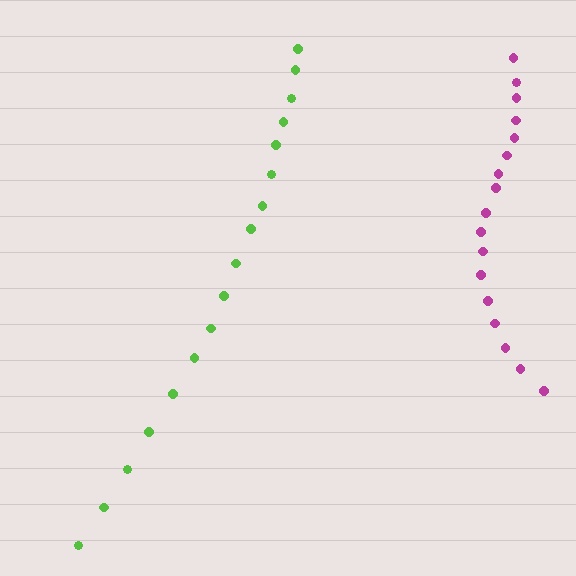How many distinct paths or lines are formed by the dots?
There are 2 distinct paths.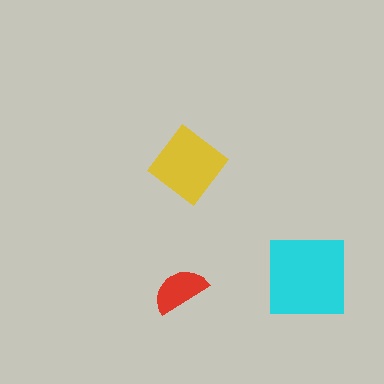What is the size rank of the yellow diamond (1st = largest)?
2nd.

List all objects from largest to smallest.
The cyan square, the yellow diamond, the red semicircle.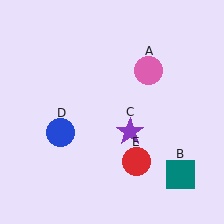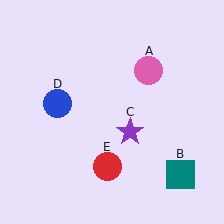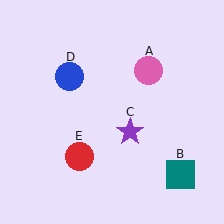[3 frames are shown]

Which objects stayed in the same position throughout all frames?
Pink circle (object A) and teal square (object B) and purple star (object C) remained stationary.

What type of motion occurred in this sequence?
The blue circle (object D), red circle (object E) rotated clockwise around the center of the scene.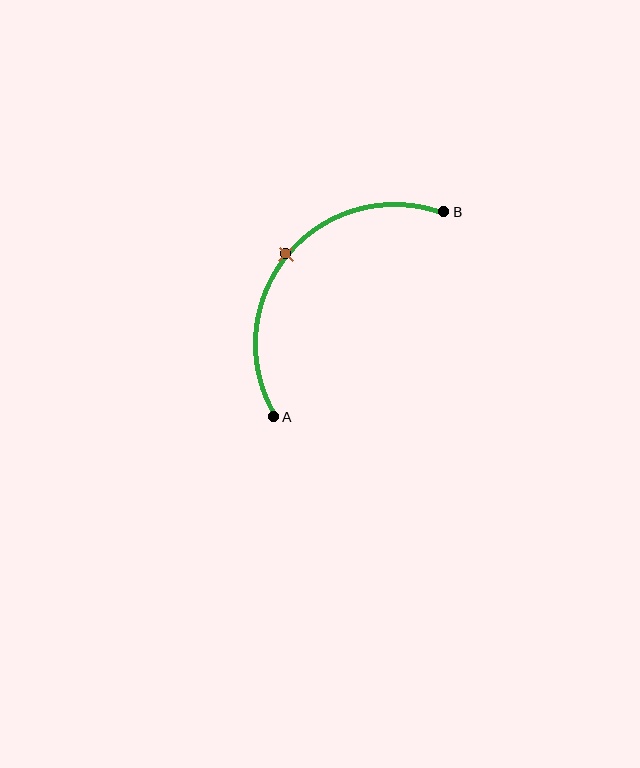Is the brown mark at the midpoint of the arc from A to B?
Yes. The brown mark lies on the arc at equal arc-length from both A and B — it is the arc midpoint.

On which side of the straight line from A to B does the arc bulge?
The arc bulges above and to the left of the straight line connecting A and B.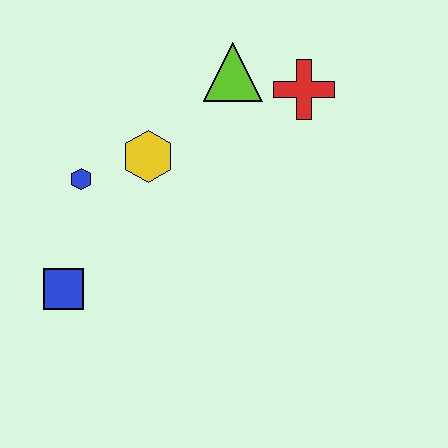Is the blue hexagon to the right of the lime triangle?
No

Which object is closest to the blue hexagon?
The yellow hexagon is closest to the blue hexagon.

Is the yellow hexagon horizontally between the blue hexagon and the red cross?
Yes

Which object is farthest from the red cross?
The blue square is farthest from the red cross.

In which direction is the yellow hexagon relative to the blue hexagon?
The yellow hexagon is to the right of the blue hexagon.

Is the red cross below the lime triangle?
Yes